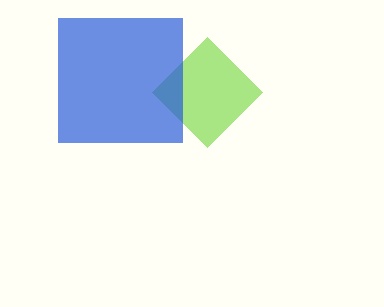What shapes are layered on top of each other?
The layered shapes are: a lime diamond, a blue square.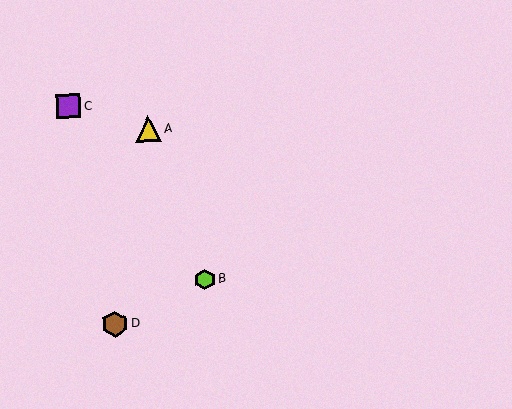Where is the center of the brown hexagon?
The center of the brown hexagon is at (115, 324).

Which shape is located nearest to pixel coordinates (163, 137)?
The yellow triangle (labeled A) at (148, 129) is nearest to that location.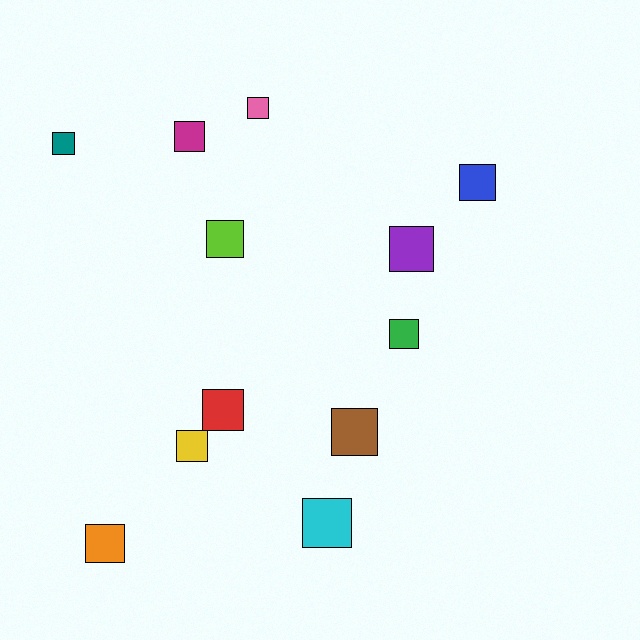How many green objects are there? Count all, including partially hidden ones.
There is 1 green object.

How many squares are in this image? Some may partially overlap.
There are 12 squares.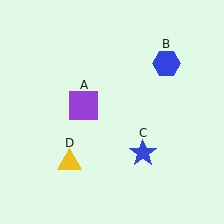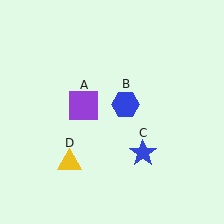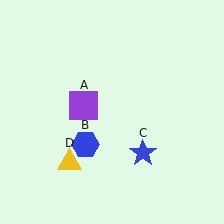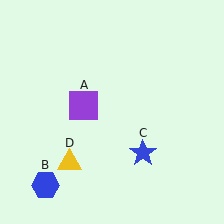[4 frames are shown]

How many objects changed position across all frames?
1 object changed position: blue hexagon (object B).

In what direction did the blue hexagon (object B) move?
The blue hexagon (object B) moved down and to the left.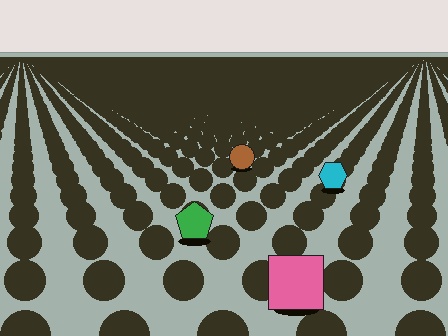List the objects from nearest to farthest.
From nearest to farthest: the pink square, the green pentagon, the cyan hexagon, the brown circle.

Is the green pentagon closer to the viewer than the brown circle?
Yes. The green pentagon is closer — you can tell from the texture gradient: the ground texture is coarser near it.